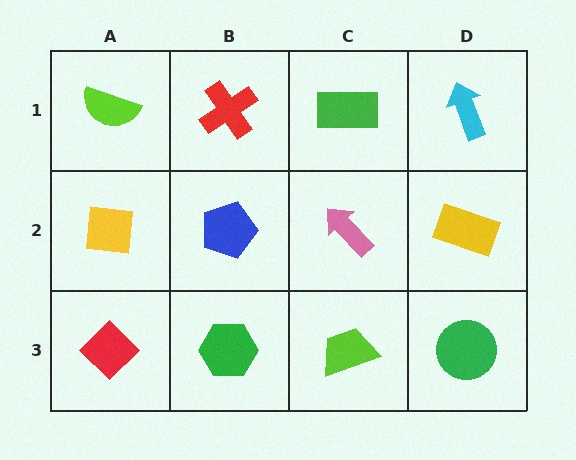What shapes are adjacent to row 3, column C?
A pink arrow (row 2, column C), a green hexagon (row 3, column B), a green circle (row 3, column D).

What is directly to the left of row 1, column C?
A red cross.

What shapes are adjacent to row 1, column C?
A pink arrow (row 2, column C), a red cross (row 1, column B), a cyan arrow (row 1, column D).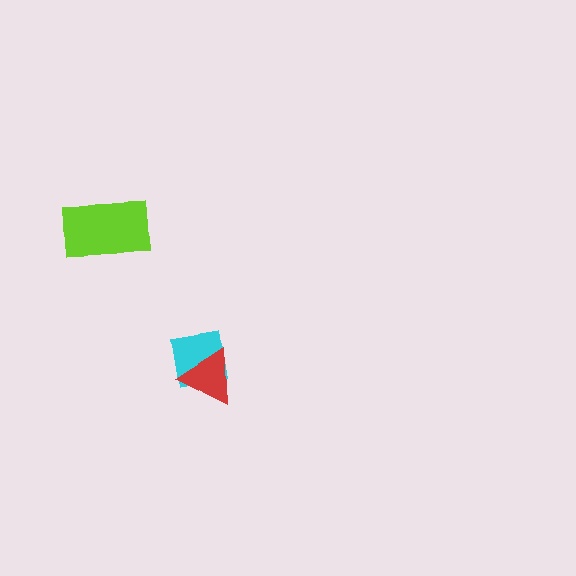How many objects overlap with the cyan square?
1 object overlaps with the cyan square.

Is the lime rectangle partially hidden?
No, no other shape covers it.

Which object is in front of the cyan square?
The red triangle is in front of the cyan square.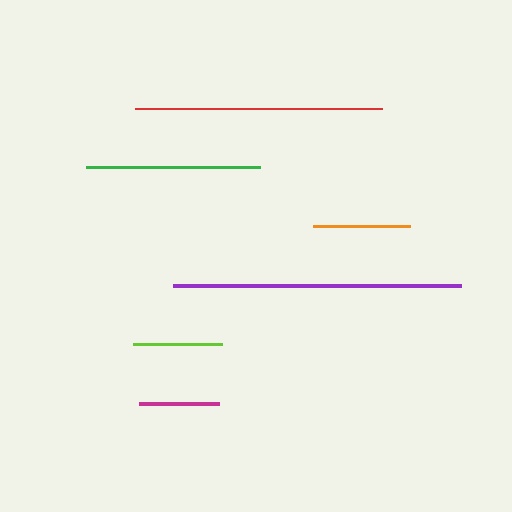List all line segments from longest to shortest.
From longest to shortest: purple, red, green, orange, lime, magenta.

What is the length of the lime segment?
The lime segment is approximately 89 pixels long.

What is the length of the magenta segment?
The magenta segment is approximately 80 pixels long.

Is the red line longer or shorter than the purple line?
The purple line is longer than the red line.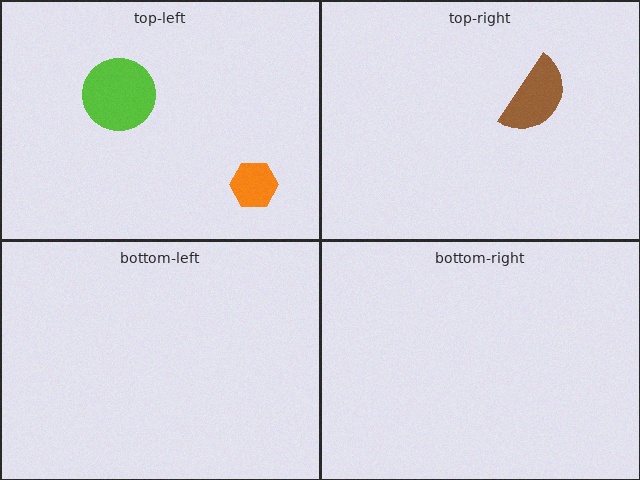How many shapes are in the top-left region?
2.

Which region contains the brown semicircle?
The top-right region.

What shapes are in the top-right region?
The brown semicircle.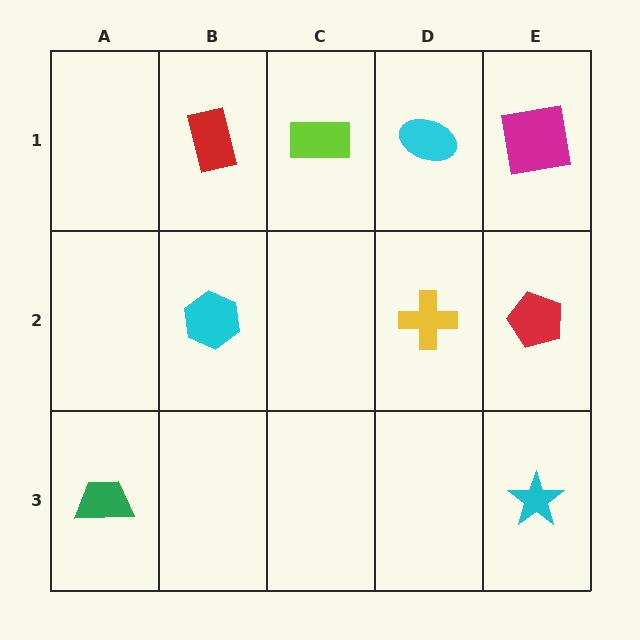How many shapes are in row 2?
3 shapes.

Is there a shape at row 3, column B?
No, that cell is empty.